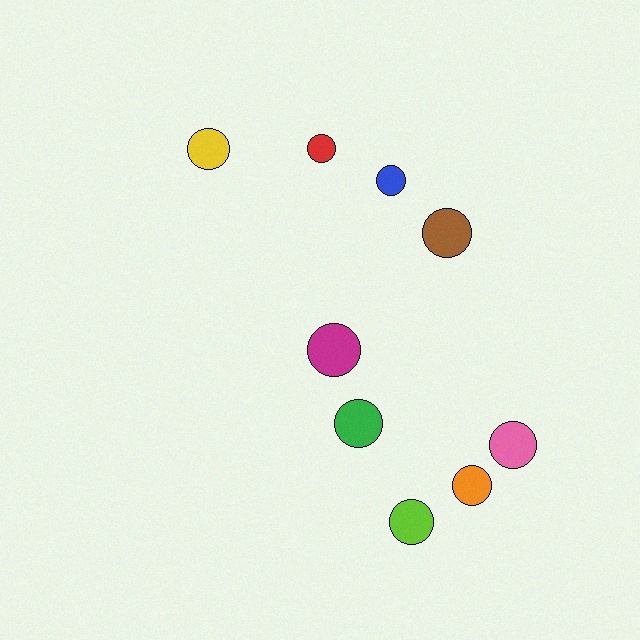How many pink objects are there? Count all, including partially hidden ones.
There is 1 pink object.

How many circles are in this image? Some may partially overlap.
There are 9 circles.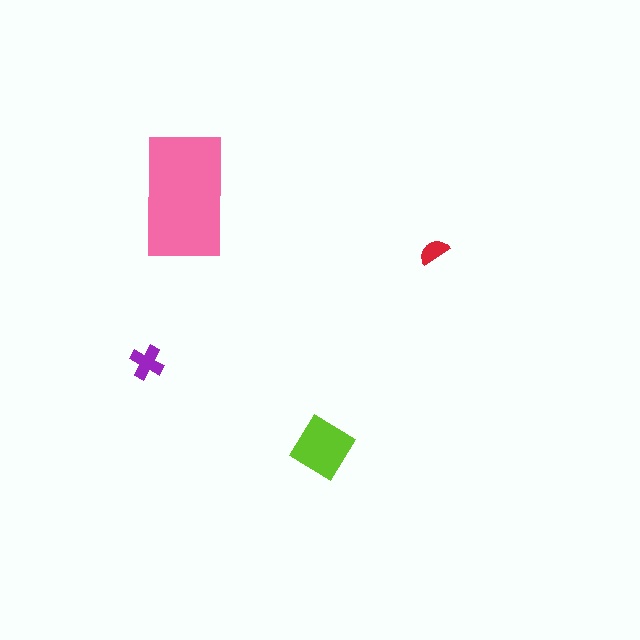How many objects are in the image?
There are 4 objects in the image.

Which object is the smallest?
The red semicircle.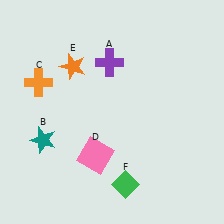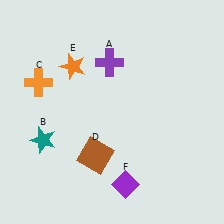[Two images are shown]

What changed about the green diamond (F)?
In Image 1, F is green. In Image 2, it changed to purple.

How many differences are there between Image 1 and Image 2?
There are 2 differences between the two images.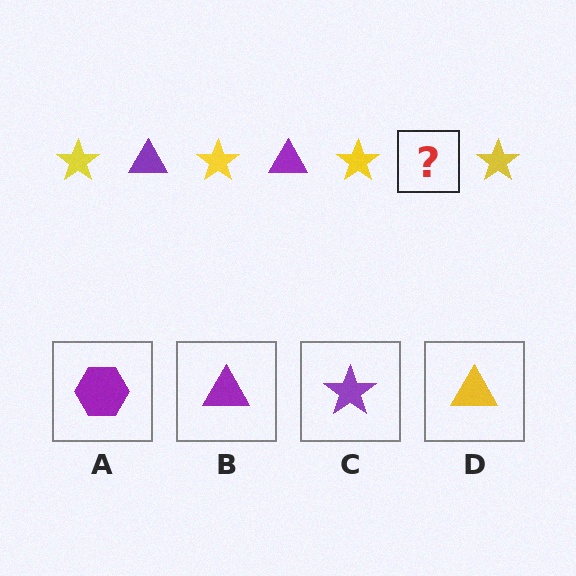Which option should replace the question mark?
Option B.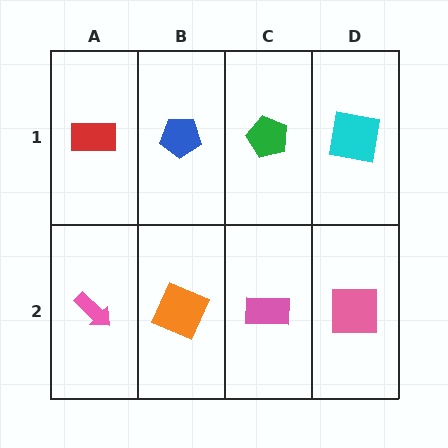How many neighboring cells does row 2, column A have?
2.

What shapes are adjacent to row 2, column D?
A cyan square (row 1, column D), a pink rectangle (row 2, column C).